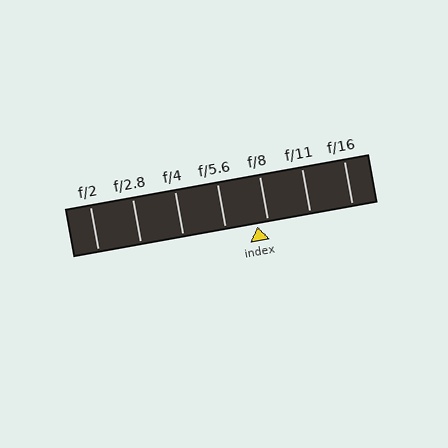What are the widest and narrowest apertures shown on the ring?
The widest aperture shown is f/2 and the narrowest is f/16.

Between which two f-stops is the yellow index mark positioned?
The index mark is between f/5.6 and f/8.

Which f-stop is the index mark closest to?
The index mark is closest to f/8.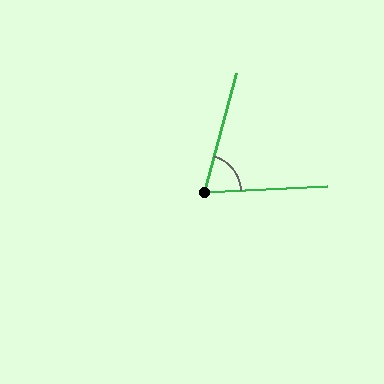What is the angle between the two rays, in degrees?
Approximately 72 degrees.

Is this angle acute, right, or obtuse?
It is acute.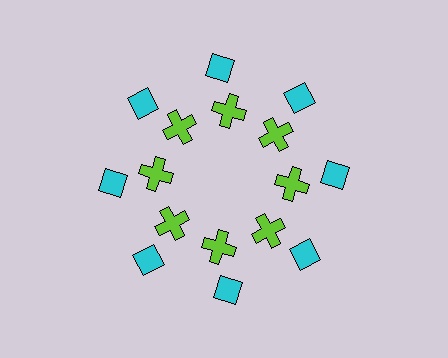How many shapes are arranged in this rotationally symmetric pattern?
There are 16 shapes, arranged in 8 groups of 2.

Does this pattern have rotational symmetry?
Yes, this pattern has 8-fold rotational symmetry. It looks the same after rotating 45 degrees around the center.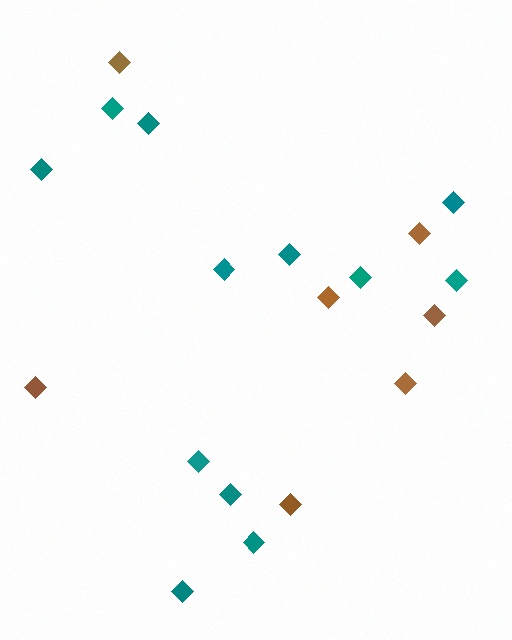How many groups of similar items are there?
There are 2 groups: one group of brown diamonds (7) and one group of teal diamonds (12).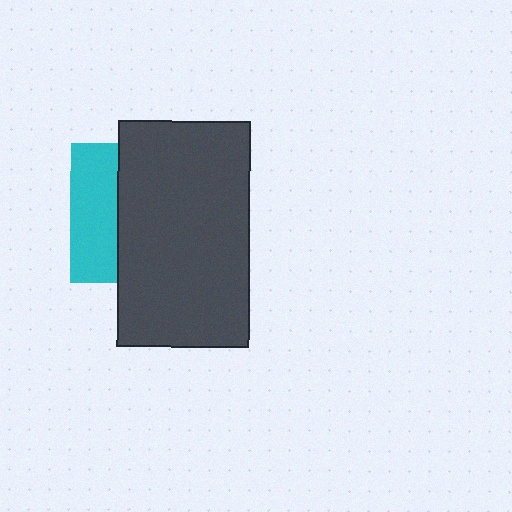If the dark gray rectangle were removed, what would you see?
You would see the complete cyan square.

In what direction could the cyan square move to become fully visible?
The cyan square could move left. That would shift it out from behind the dark gray rectangle entirely.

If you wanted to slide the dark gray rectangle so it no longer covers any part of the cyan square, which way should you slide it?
Slide it right — that is the most direct way to separate the two shapes.